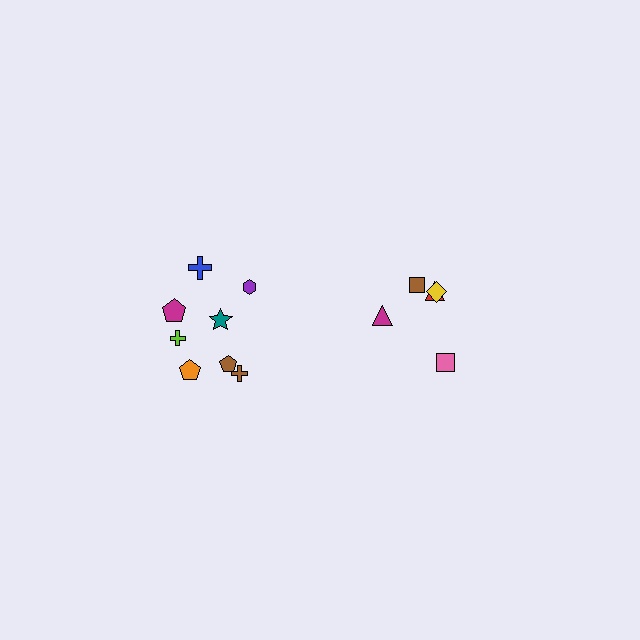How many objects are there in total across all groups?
There are 13 objects.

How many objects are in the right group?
There are 5 objects.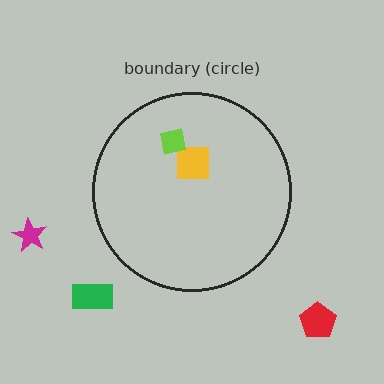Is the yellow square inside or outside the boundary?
Inside.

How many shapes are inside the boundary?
2 inside, 3 outside.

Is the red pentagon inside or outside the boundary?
Outside.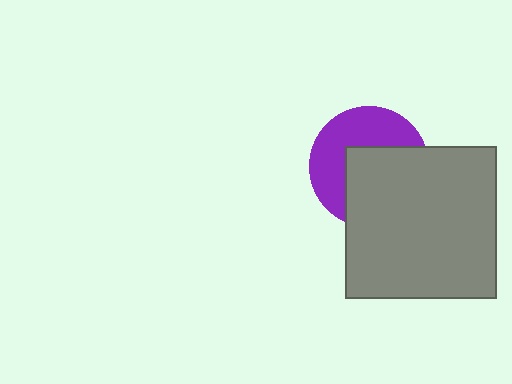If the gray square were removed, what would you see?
You would see the complete purple circle.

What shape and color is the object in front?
The object in front is a gray square.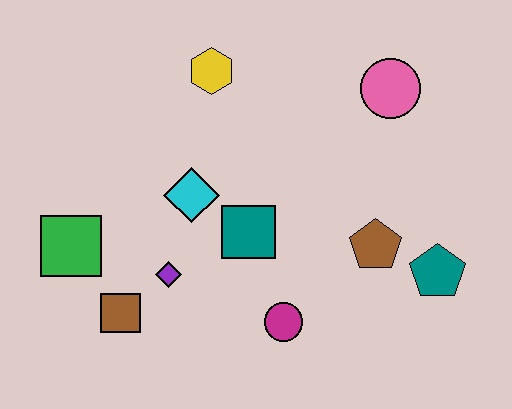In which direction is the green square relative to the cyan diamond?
The green square is to the left of the cyan diamond.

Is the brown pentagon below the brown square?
No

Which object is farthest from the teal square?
The pink circle is farthest from the teal square.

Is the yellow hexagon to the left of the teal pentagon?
Yes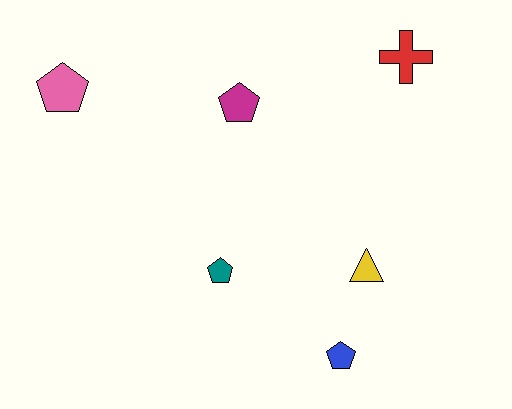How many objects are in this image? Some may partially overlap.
There are 6 objects.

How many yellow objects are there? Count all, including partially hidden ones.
There is 1 yellow object.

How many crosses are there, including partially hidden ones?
There is 1 cross.